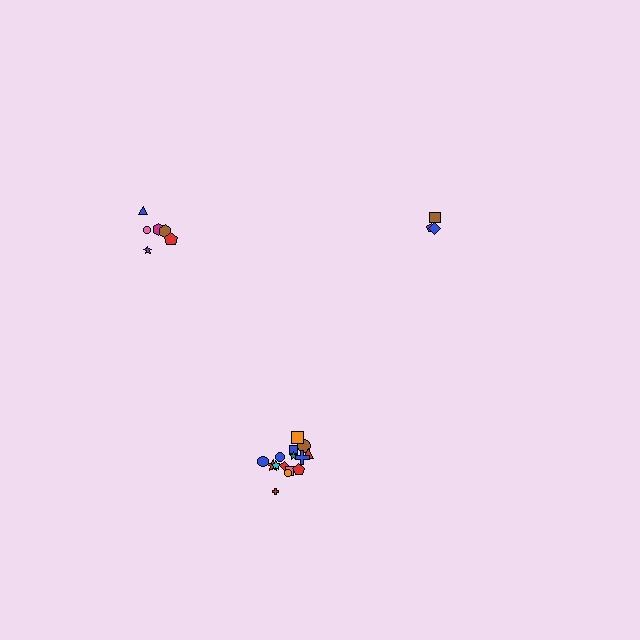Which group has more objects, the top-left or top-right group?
The top-left group.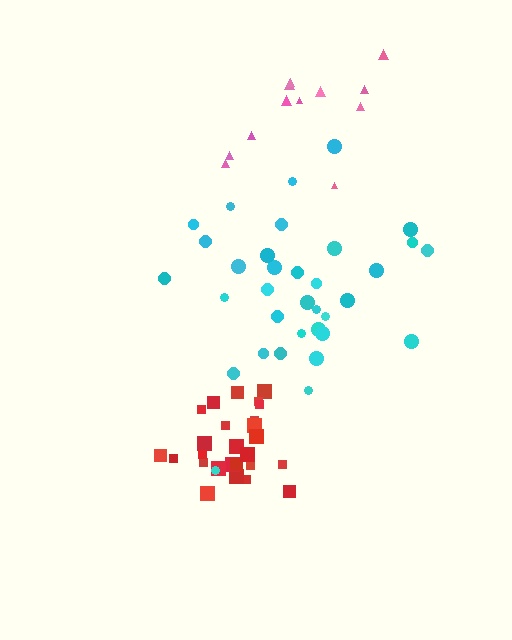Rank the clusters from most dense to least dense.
red, cyan, pink.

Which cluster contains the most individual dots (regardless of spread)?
Cyan (34).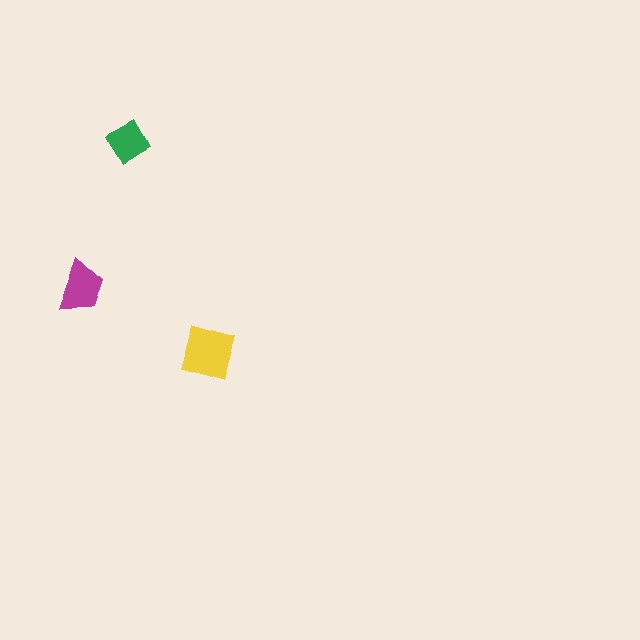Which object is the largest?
The yellow diamond.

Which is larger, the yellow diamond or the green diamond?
The yellow diamond.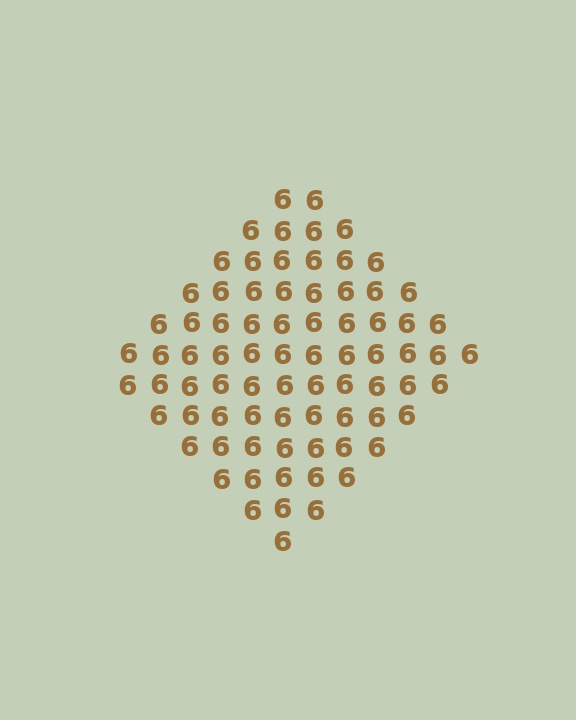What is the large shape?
The large shape is a diamond.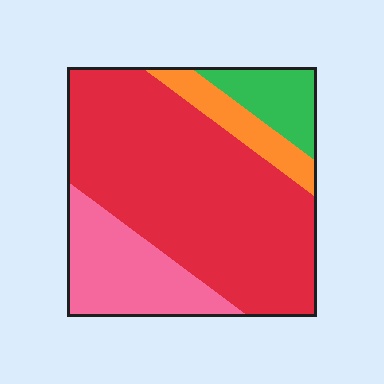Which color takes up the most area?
Red, at roughly 60%.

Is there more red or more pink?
Red.